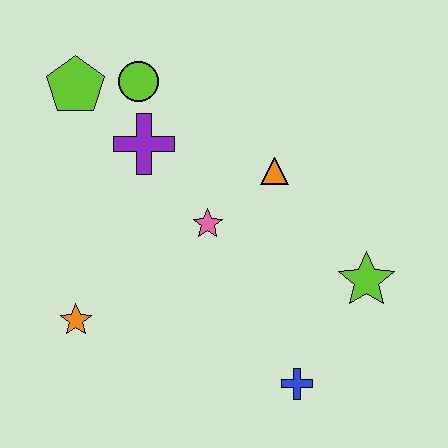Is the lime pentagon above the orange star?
Yes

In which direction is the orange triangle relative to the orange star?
The orange triangle is to the right of the orange star.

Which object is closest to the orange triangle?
The pink star is closest to the orange triangle.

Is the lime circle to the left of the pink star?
Yes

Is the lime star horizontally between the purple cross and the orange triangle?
No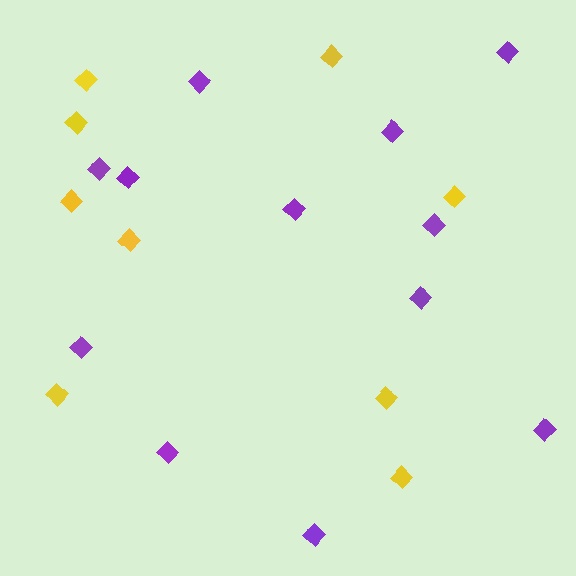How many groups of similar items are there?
There are 2 groups: one group of purple diamonds (12) and one group of yellow diamonds (9).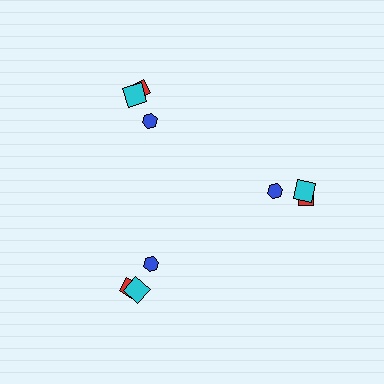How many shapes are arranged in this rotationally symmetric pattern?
There are 9 shapes, arranged in 3 groups of 3.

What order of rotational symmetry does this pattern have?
This pattern has 3-fold rotational symmetry.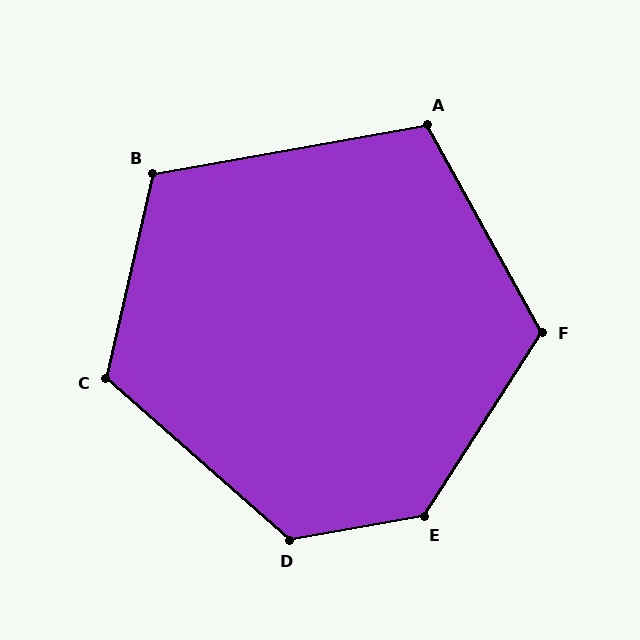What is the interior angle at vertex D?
Approximately 129 degrees (obtuse).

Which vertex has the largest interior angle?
E, at approximately 133 degrees.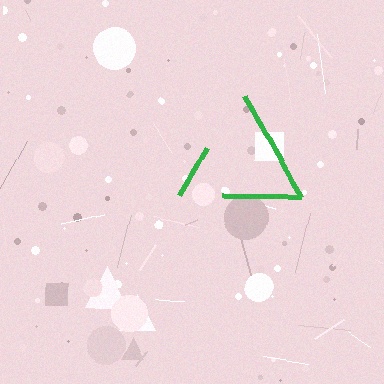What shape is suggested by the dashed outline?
The dashed outline suggests a triangle.